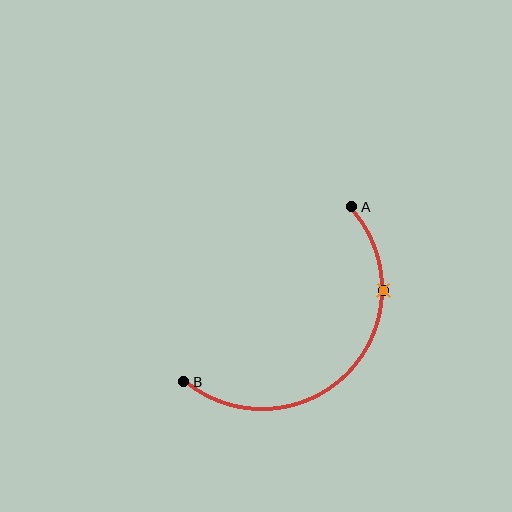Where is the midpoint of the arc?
The arc midpoint is the point on the curve farthest from the straight line joining A and B. It sits below and to the right of that line.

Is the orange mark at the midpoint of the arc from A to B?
No. The orange mark lies on the arc but is closer to endpoint A. The arc midpoint would be at the point on the curve equidistant along the arc from both A and B.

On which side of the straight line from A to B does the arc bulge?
The arc bulges below and to the right of the straight line connecting A and B.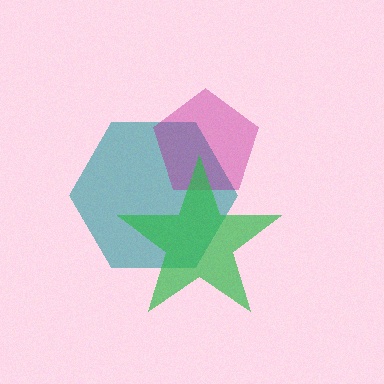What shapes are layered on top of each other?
The layered shapes are: a teal hexagon, a magenta pentagon, a green star.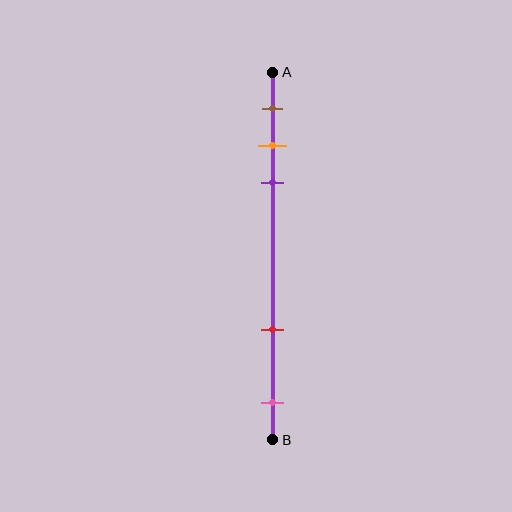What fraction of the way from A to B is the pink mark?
The pink mark is approximately 90% (0.9) of the way from A to B.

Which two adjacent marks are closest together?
The orange and purple marks are the closest adjacent pair.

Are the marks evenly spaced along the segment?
No, the marks are not evenly spaced.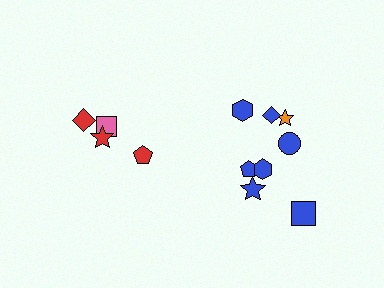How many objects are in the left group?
There are 4 objects.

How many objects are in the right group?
There are 8 objects.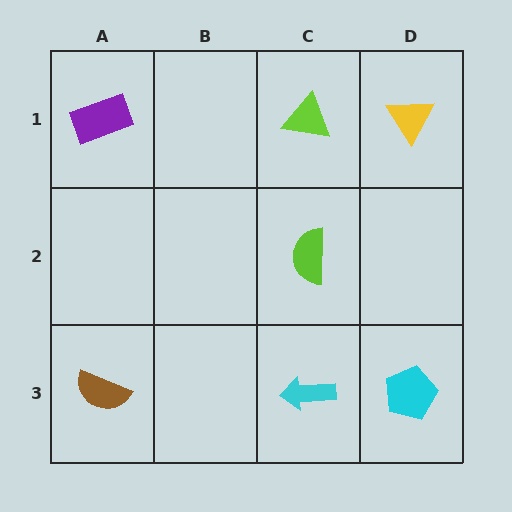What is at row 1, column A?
A purple rectangle.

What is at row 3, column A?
A brown semicircle.